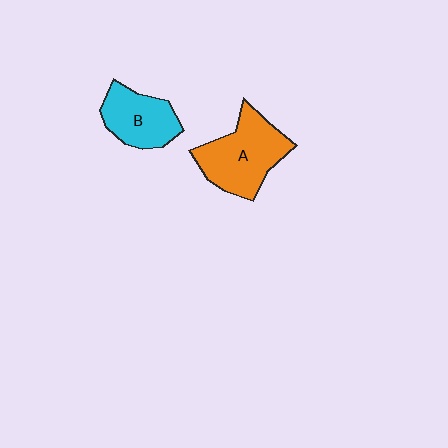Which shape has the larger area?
Shape A (orange).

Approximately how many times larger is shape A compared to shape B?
Approximately 1.4 times.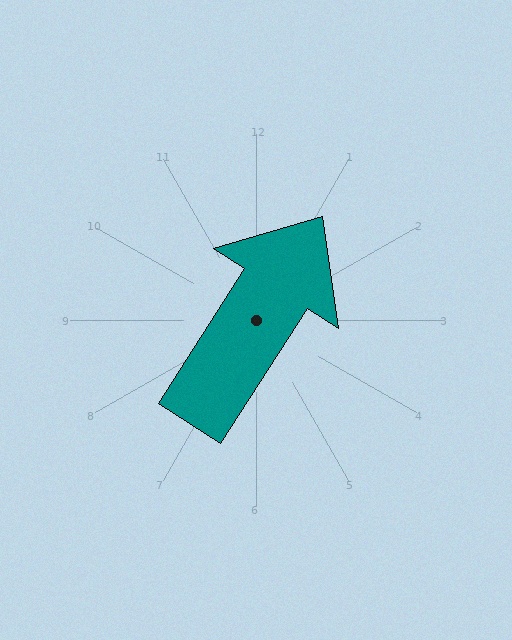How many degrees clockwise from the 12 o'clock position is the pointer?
Approximately 33 degrees.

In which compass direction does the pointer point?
Northeast.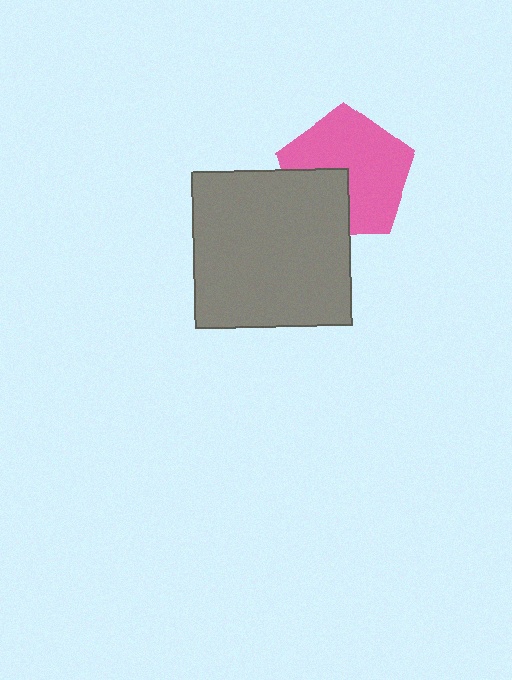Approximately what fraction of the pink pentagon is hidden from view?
Roughly 31% of the pink pentagon is hidden behind the gray square.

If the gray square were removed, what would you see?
You would see the complete pink pentagon.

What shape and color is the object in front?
The object in front is a gray square.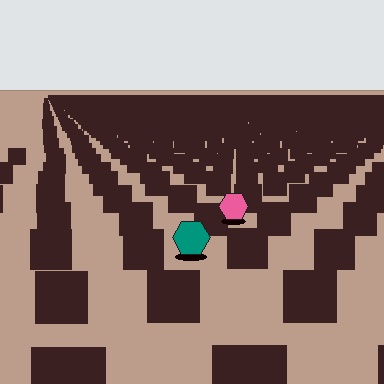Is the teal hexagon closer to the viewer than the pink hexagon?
Yes. The teal hexagon is closer — you can tell from the texture gradient: the ground texture is coarser near it.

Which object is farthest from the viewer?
The pink hexagon is farthest from the viewer. It appears smaller and the ground texture around it is denser.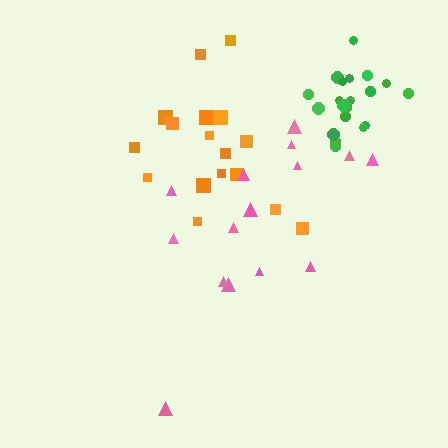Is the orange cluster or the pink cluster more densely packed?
Orange.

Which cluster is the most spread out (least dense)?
Pink.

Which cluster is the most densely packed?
Green.